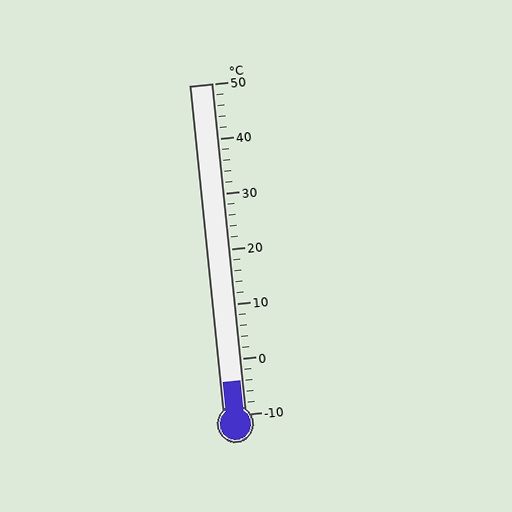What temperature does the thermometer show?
The thermometer shows approximately -4°C.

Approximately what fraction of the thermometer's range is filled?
The thermometer is filled to approximately 10% of its range.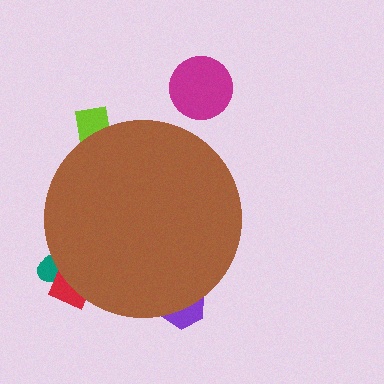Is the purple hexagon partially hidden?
Yes, the purple hexagon is partially hidden behind the brown circle.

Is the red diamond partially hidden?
Yes, the red diamond is partially hidden behind the brown circle.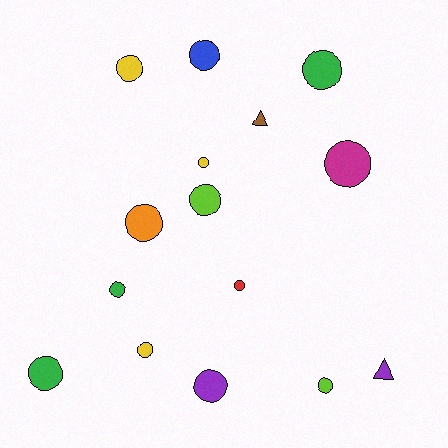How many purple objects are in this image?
There are 2 purple objects.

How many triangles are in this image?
There are 2 triangles.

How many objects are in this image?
There are 15 objects.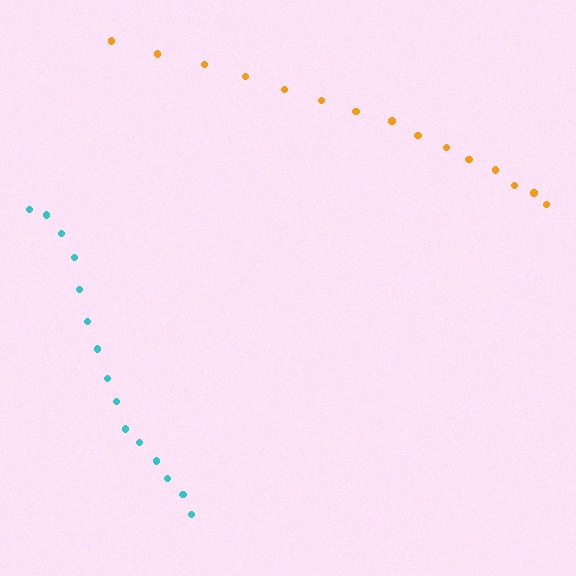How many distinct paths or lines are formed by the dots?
There are 2 distinct paths.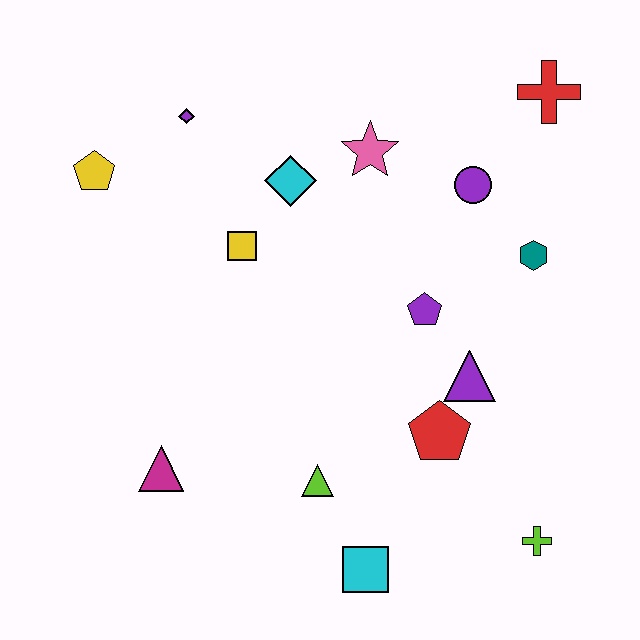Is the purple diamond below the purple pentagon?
No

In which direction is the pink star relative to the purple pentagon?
The pink star is above the purple pentagon.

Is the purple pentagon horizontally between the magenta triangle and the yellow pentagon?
No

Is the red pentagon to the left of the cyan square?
No